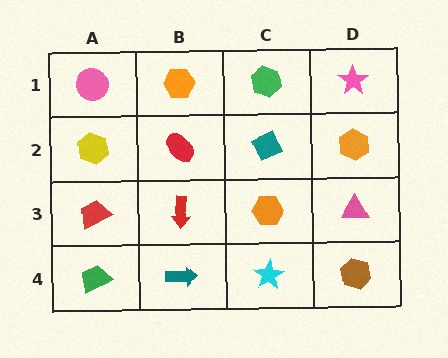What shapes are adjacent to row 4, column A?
A red trapezoid (row 3, column A), a teal arrow (row 4, column B).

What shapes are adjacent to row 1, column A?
A yellow hexagon (row 2, column A), an orange hexagon (row 1, column B).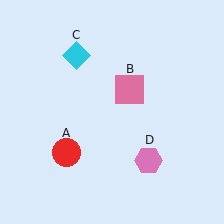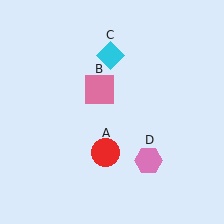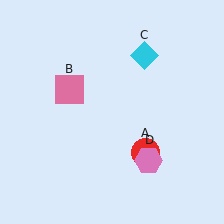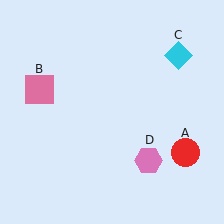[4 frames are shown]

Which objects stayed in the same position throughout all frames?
Pink hexagon (object D) remained stationary.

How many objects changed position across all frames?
3 objects changed position: red circle (object A), pink square (object B), cyan diamond (object C).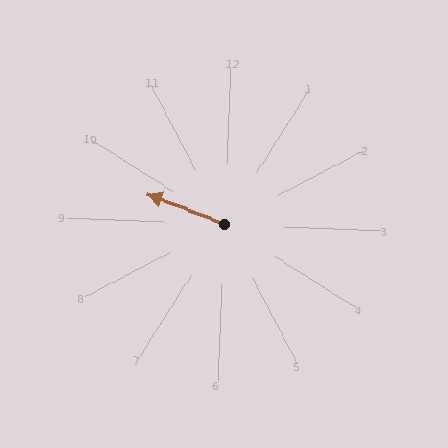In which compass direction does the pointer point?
West.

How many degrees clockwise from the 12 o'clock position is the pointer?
Approximately 289 degrees.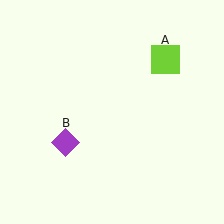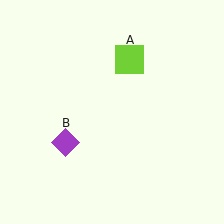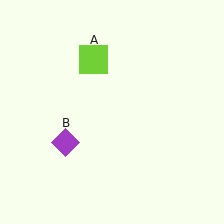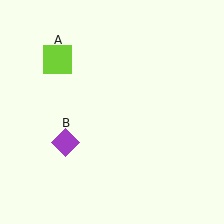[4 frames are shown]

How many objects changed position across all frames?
1 object changed position: lime square (object A).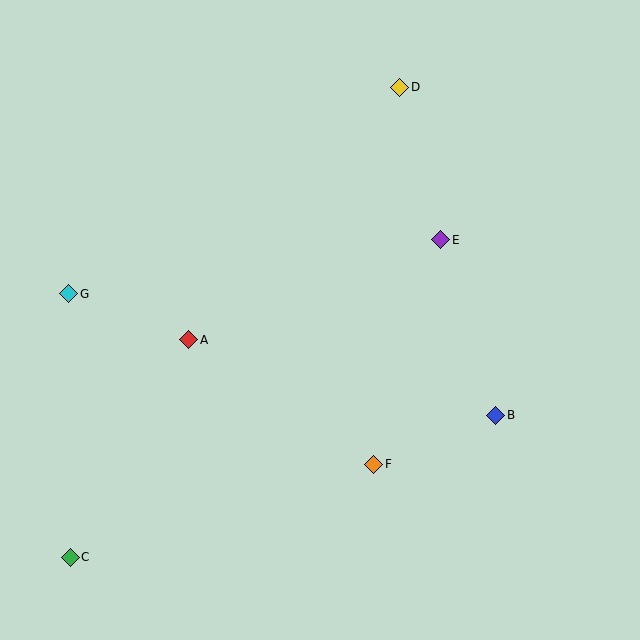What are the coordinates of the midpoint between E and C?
The midpoint between E and C is at (255, 399).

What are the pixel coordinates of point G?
Point G is at (69, 294).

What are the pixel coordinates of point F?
Point F is at (374, 464).